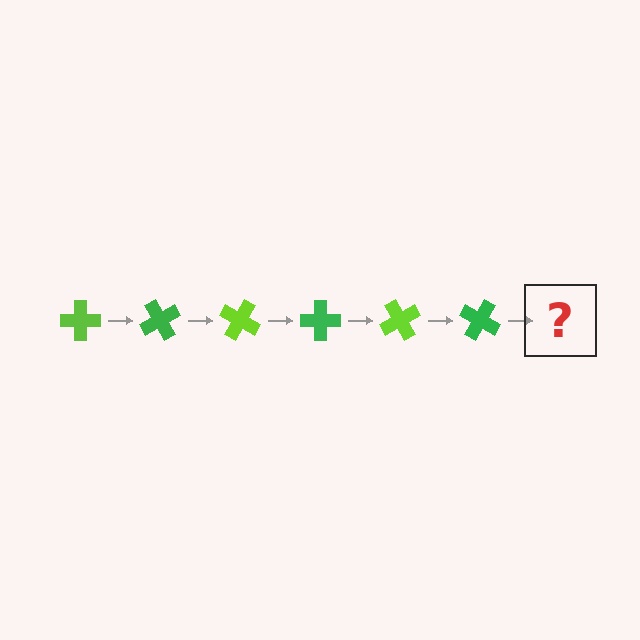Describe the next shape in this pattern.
It should be a lime cross, rotated 360 degrees from the start.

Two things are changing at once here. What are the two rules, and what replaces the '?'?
The two rules are that it rotates 60 degrees each step and the color cycles through lime and green. The '?' should be a lime cross, rotated 360 degrees from the start.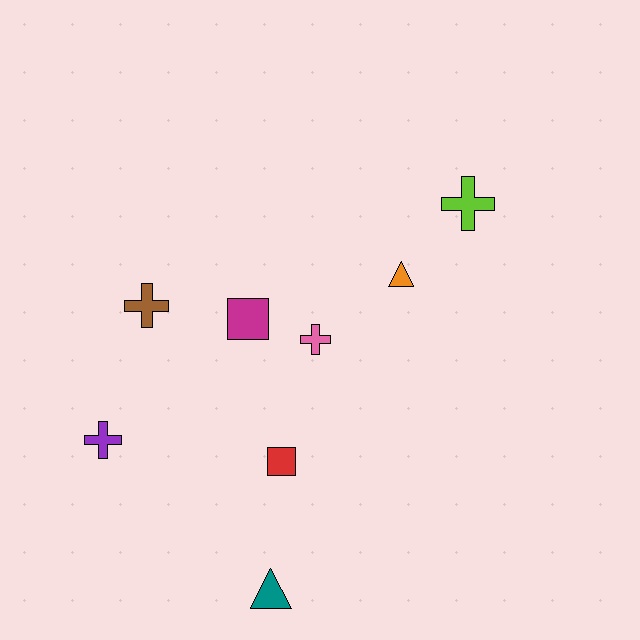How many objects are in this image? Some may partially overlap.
There are 8 objects.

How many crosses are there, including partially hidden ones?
There are 4 crosses.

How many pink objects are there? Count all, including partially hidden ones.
There is 1 pink object.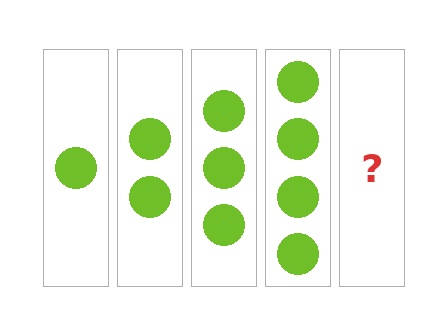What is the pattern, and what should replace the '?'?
The pattern is that each step adds one more circle. The '?' should be 5 circles.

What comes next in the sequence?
The next element should be 5 circles.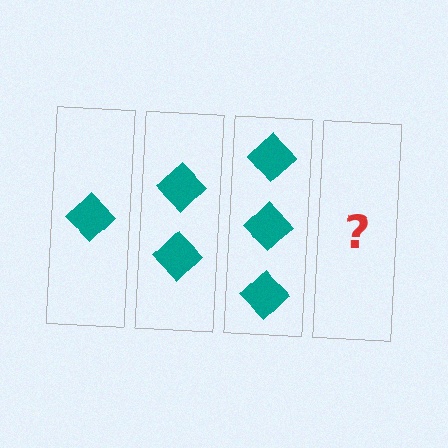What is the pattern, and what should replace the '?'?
The pattern is that each step adds one more diamond. The '?' should be 4 diamonds.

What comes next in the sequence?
The next element should be 4 diamonds.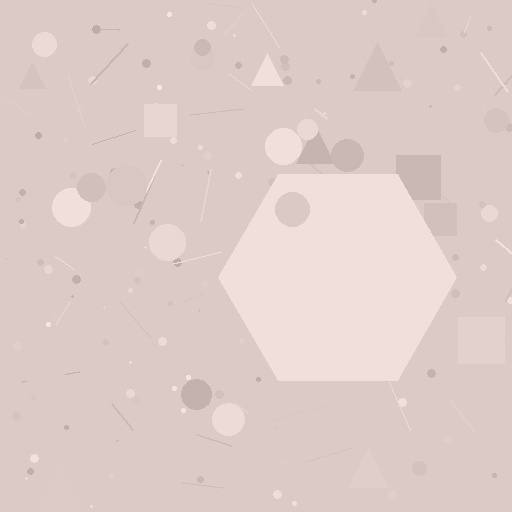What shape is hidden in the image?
A hexagon is hidden in the image.